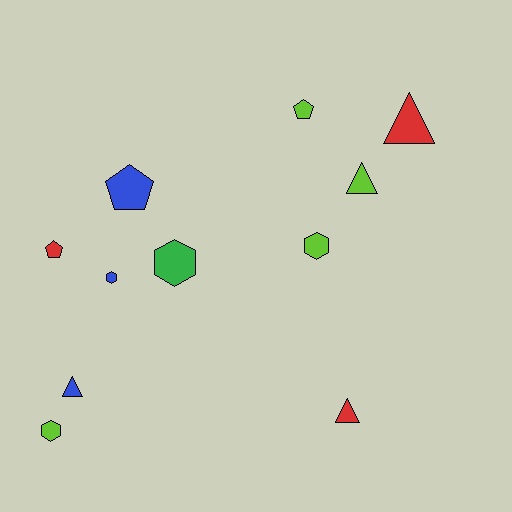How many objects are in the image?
There are 11 objects.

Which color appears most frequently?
Lime, with 4 objects.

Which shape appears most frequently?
Hexagon, with 4 objects.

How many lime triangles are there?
There is 1 lime triangle.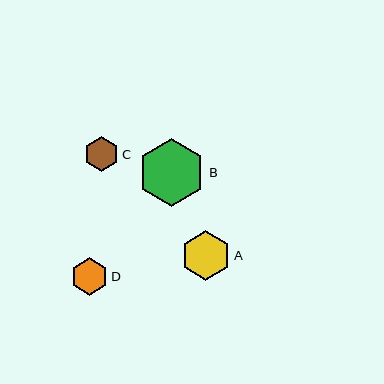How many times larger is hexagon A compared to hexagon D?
Hexagon A is approximately 1.3 times the size of hexagon D.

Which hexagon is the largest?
Hexagon B is the largest with a size of approximately 68 pixels.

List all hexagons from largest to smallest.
From largest to smallest: B, A, D, C.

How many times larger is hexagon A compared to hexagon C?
Hexagon A is approximately 1.4 times the size of hexagon C.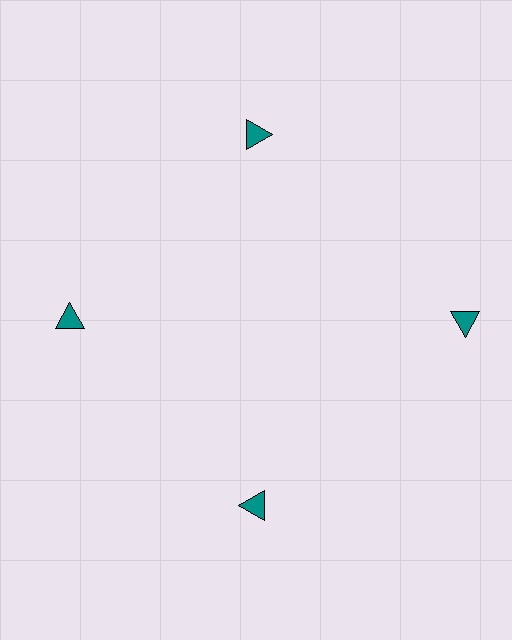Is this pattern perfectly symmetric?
No. The 4 teal triangles are arranged in a ring, but one element near the 3 o'clock position is pushed outward from the center, breaking the 4-fold rotational symmetry.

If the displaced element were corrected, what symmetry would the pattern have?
It would have 4-fold rotational symmetry — the pattern would map onto itself every 90 degrees.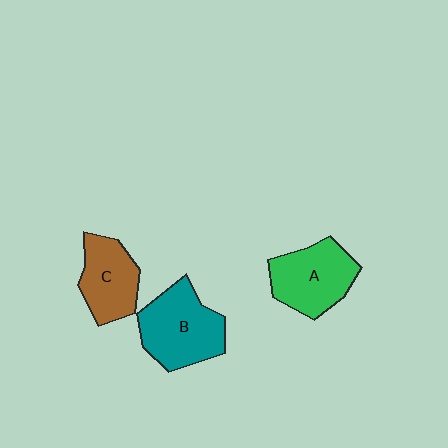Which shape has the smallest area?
Shape C (brown).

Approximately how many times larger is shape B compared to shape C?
Approximately 1.3 times.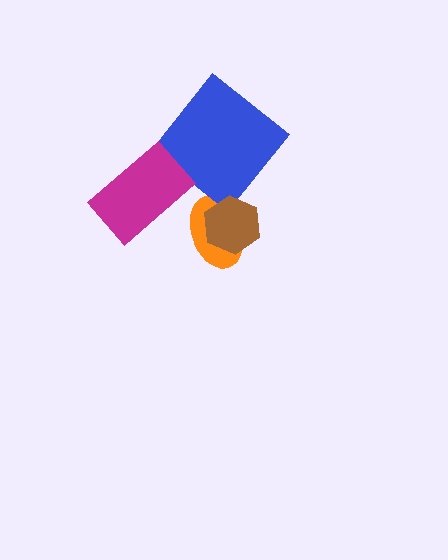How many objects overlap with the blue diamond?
0 objects overlap with the blue diamond.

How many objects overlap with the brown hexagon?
1 object overlaps with the brown hexagon.